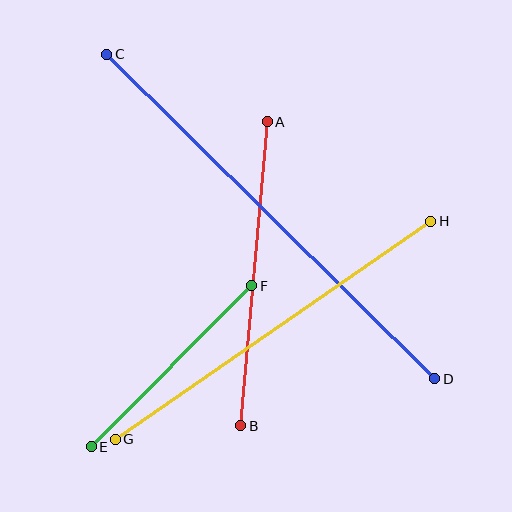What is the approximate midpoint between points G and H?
The midpoint is at approximately (273, 330) pixels.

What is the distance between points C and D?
The distance is approximately 461 pixels.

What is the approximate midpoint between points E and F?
The midpoint is at approximately (171, 366) pixels.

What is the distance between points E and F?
The distance is approximately 227 pixels.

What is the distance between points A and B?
The distance is approximately 305 pixels.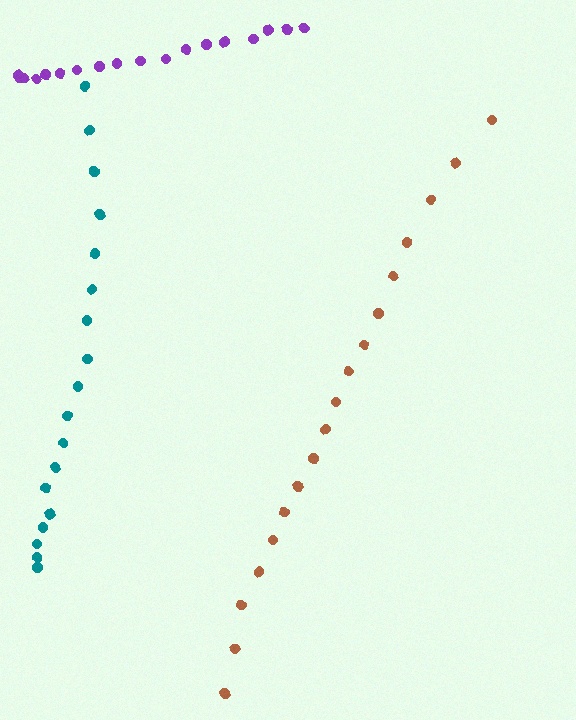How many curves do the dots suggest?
There are 3 distinct paths.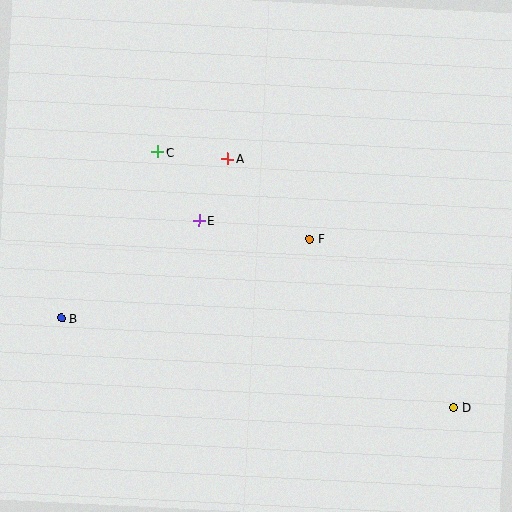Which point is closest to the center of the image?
Point F at (310, 239) is closest to the center.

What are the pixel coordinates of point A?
Point A is at (228, 159).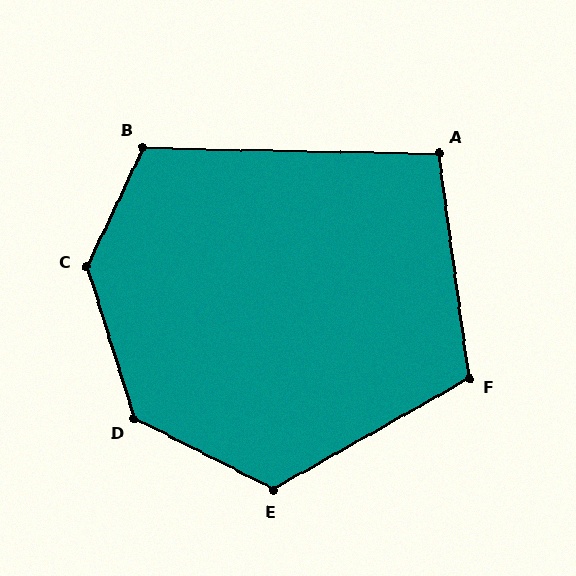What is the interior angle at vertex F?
Approximately 112 degrees (obtuse).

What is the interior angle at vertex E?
Approximately 123 degrees (obtuse).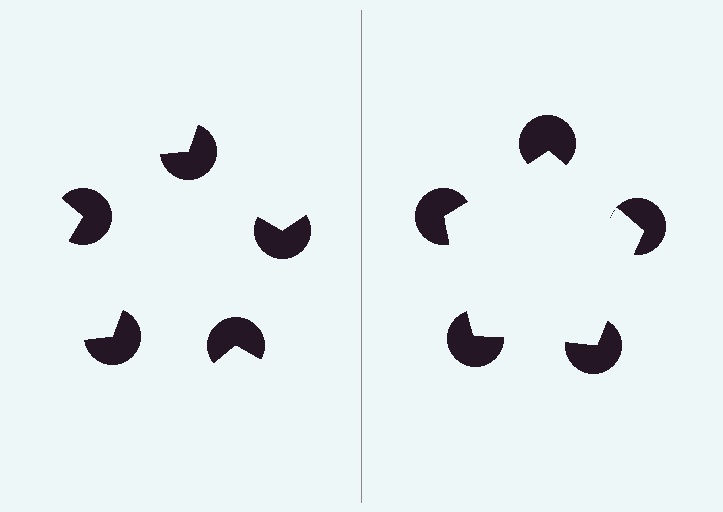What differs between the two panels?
The pac-man discs are positioned identically on both sides; only the wedge orientations differ. On the right they align to a pentagon; on the left they are misaligned.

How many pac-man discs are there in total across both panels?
10 — 5 on each side.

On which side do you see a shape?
An illusory pentagon appears on the right side. On the left side the wedge cuts are rotated, so no coherent shape forms.